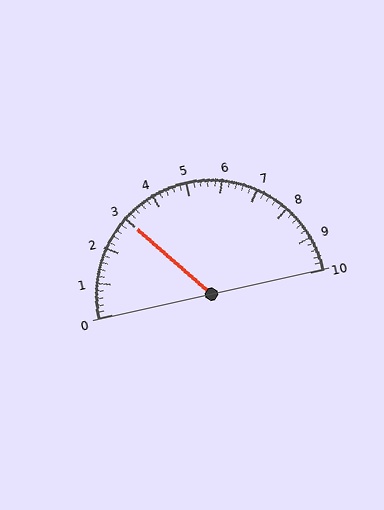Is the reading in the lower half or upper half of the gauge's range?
The reading is in the lower half of the range (0 to 10).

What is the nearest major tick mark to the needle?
The nearest major tick mark is 3.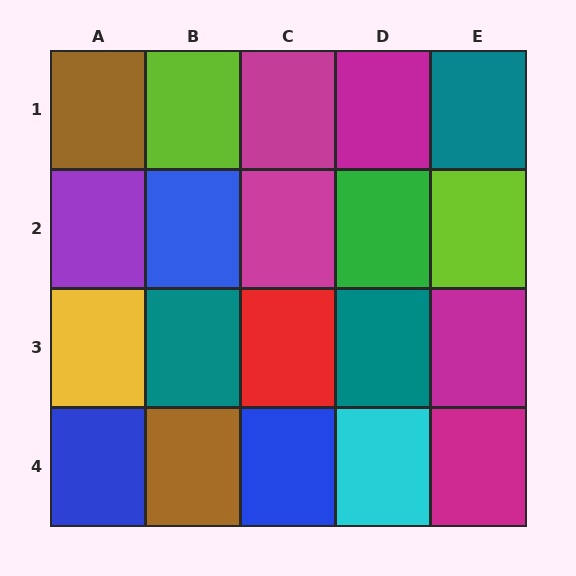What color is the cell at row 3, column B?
Teal.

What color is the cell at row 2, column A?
Purple.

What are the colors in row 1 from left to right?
Brown, lime, magenta, magenta, teal.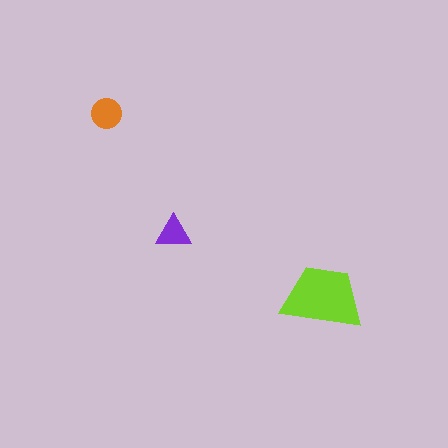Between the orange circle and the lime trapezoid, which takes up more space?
The lime trapezoid.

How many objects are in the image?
There are 3 objects in the image.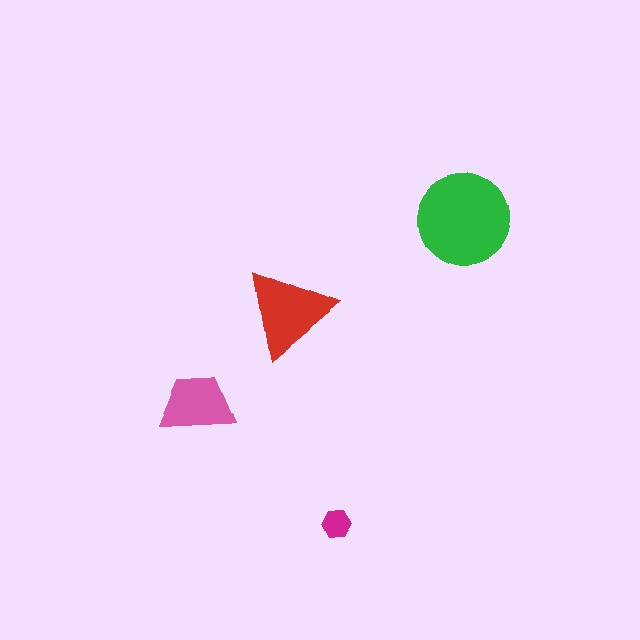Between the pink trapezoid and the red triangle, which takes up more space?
The red triangle.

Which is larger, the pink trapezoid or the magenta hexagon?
The pink trapezoid.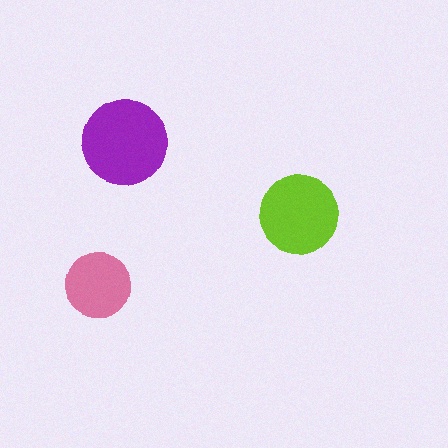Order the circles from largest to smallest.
the purple one, the lime one, the pink one.